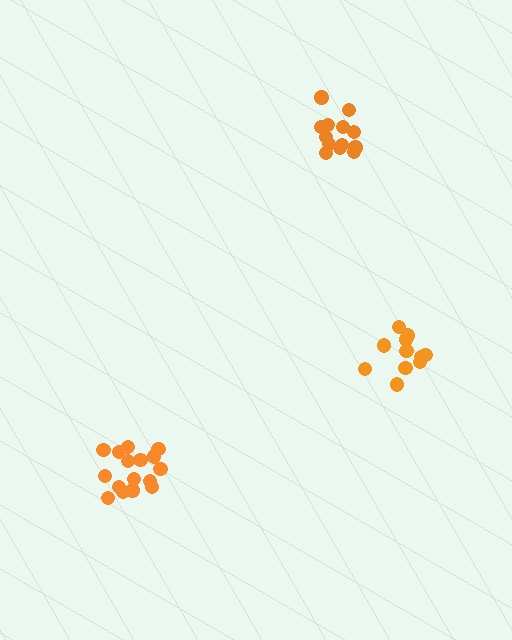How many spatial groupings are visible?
There are 3 spatial groupings.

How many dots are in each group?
Group 1: 16 dots, Group 2: 13 dots, Group 3: 11 dots (40 total).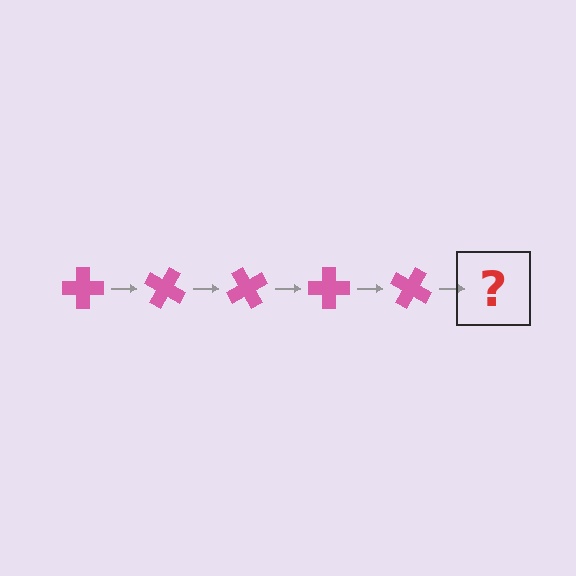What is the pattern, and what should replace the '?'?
The pattern is that the cross rotates 30 degrees each step. The '?' should be a pink cross rotated 150 degrees.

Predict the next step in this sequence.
The next step is a pink cross rotated 150 degrees.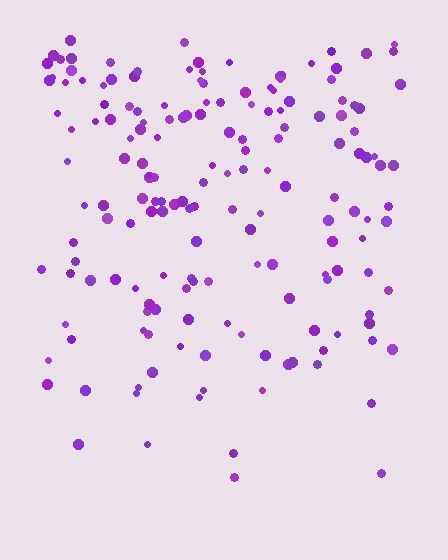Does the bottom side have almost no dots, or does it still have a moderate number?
Still a moderate number, just noticeably fewer than the top.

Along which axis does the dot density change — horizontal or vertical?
Vertical.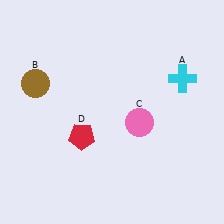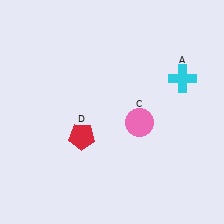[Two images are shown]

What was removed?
The brown circle (B) was removed in Image 2.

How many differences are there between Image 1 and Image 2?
There is 1 difference between the two images.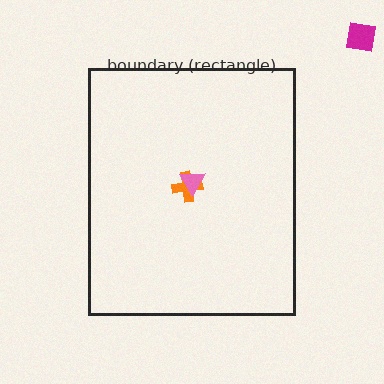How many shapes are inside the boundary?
2 inside, 1 outside.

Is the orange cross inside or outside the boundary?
Inside.